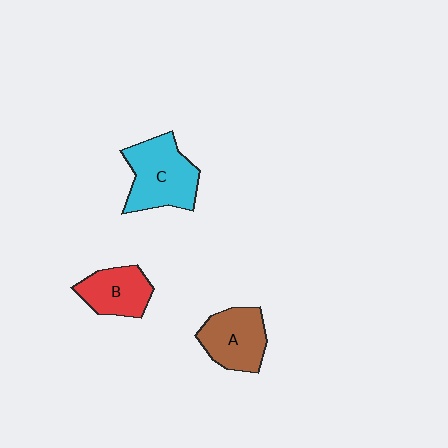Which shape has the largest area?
Shape C (cyan).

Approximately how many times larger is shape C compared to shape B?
Approximately 1.5 times.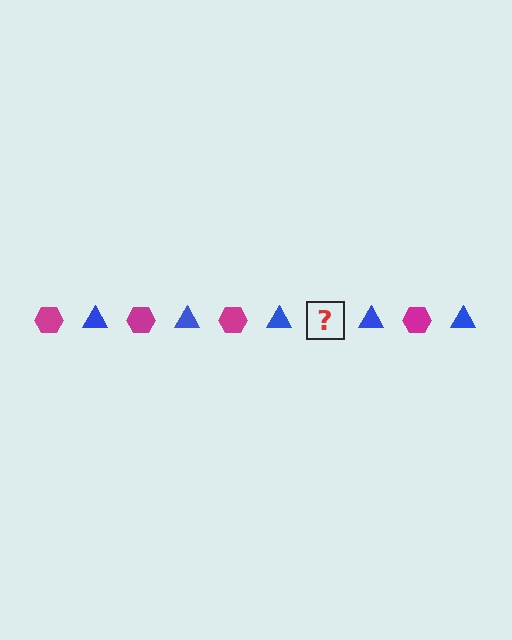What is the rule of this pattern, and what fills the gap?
The rule is that the pattern alternates between magenta hexagon and blue triangle. The gap should be filled with a magenta hexagon.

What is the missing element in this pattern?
The missing element is a magenta hexagon.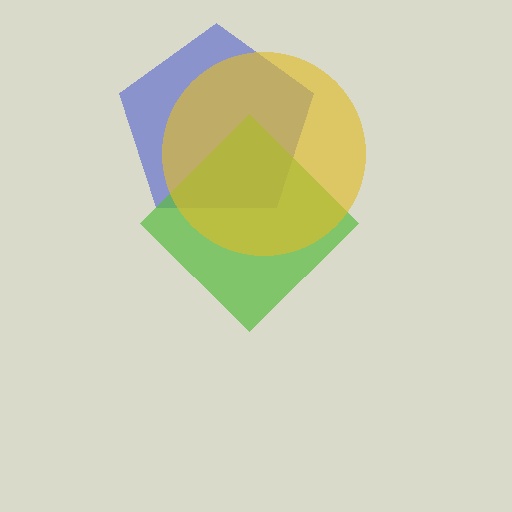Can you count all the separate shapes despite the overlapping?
Yes, there are 3 separate shapes.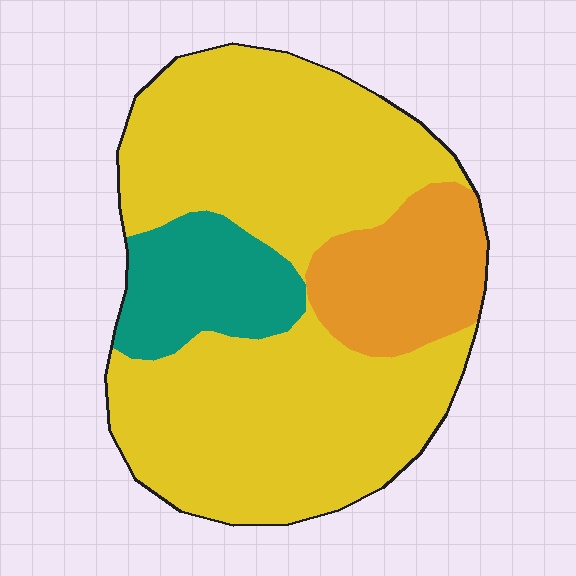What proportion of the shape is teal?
Teal takes up about one eighth (1/8) of the shape.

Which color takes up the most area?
Yellow, at roughly 70%.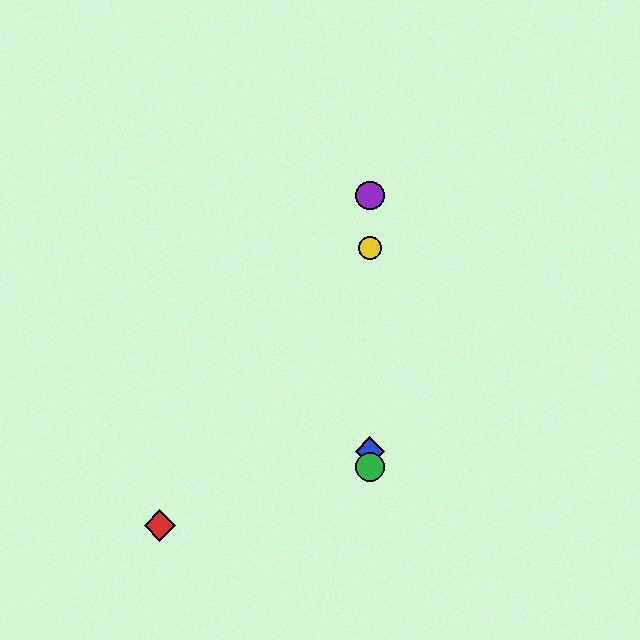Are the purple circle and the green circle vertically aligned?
Yes, both are at x≈370.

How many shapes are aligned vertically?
4 shapes (the blue diamond, the green circle, the yellow circle, the purple circle) are aligned vertically.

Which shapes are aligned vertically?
The blue diamond, the green circle, the yellow circle, the purple circle are aligned vertically.